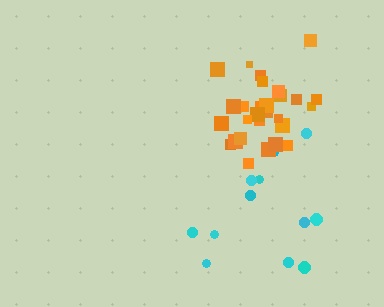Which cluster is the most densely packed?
Orange.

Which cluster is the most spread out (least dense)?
Cyan.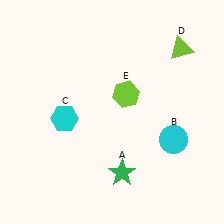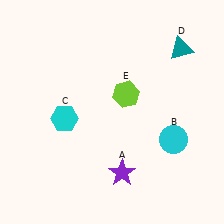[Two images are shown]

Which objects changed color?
A changed from green to purple. D changed from lime to teal.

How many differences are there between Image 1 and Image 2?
There are 2 differences between the two images.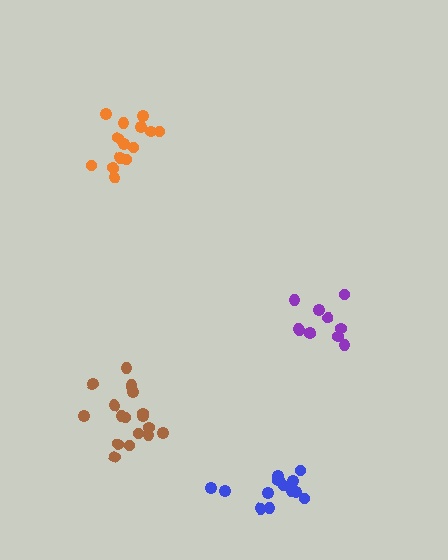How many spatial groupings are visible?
There are 4 spatial groupings.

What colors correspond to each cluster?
The clusters are colored: brown, blue, purple, orange.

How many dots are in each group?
Group 1: 17 dots, Group 2: 14 dots, Group 3: 11 dots, Group 4: 15 dots (57 total).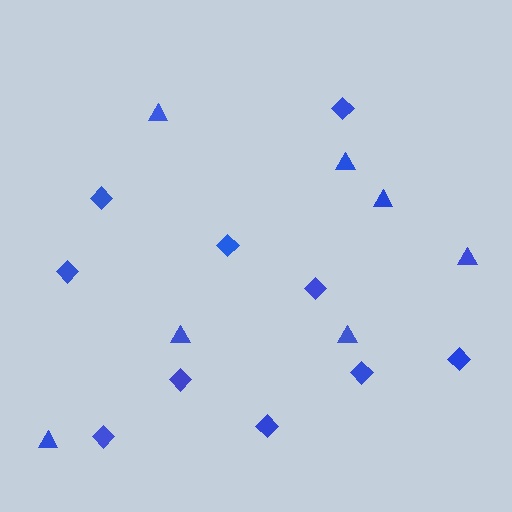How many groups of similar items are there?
There are 2 groups: one group of triangles (7) and one group of diamonds (10).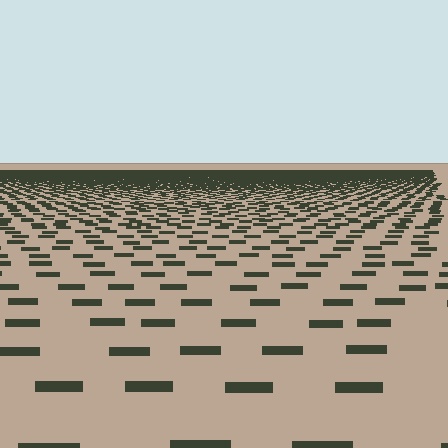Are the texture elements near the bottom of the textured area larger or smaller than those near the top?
Larger. Near the bottom, elements are closer to the viewer and appear at a bigger on-screen size.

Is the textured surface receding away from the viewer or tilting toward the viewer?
The surface is receding away from the viewer. Texture elements get smaller and denser toward the top.